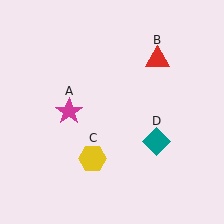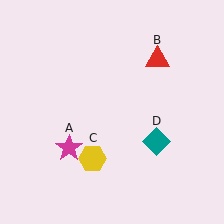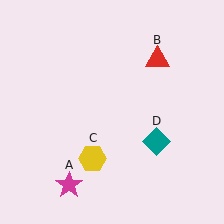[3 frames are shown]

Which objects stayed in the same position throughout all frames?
Red triangle (object B) and yellow hexagon (object C) and teal diamond (object D) remained stationary.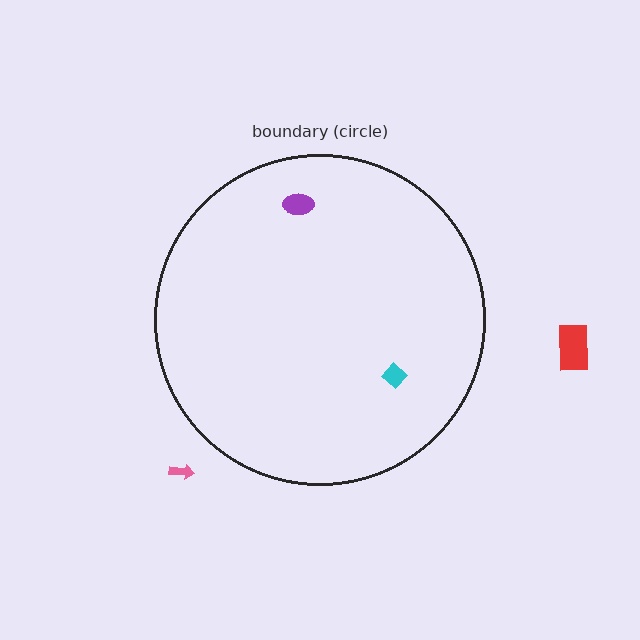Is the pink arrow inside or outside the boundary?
Outside.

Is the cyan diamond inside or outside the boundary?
Inside.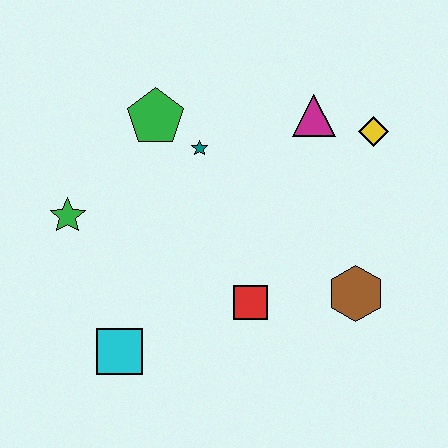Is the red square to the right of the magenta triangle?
No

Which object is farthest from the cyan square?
The yellow diamond is farthest from the cyan square.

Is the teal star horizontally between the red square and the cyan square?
Yes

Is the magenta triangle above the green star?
Yes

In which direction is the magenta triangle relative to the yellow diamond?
The magenta triangle is to the left of the yellow diamond.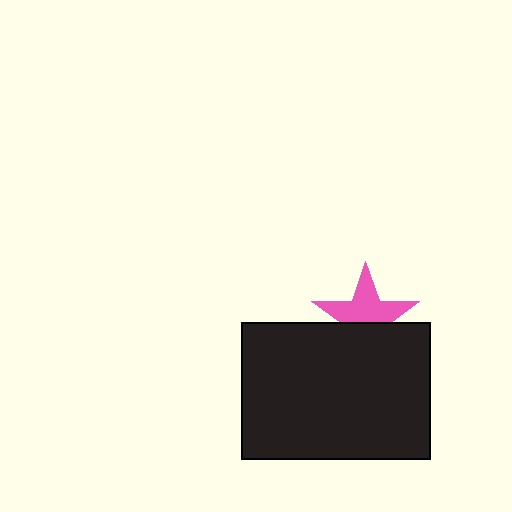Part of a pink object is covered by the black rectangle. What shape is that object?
It is a star.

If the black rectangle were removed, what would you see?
You would see the complete pink star.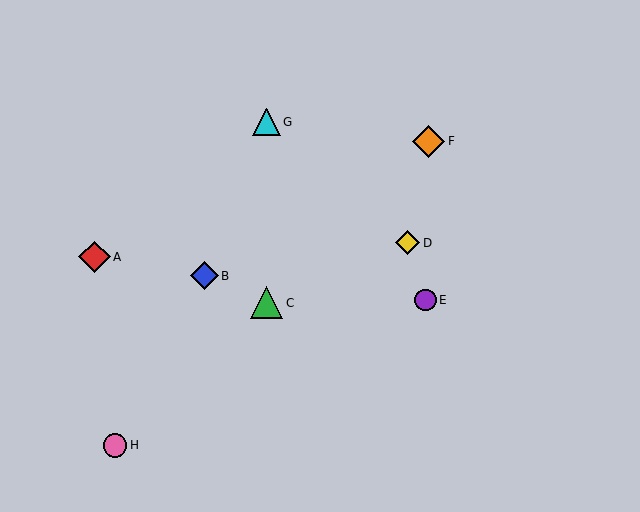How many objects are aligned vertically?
2 objects (C, G) are aligned vertically.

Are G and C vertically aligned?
Yes, both are at x≈267.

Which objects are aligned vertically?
Objects C, G are aligned vertically.